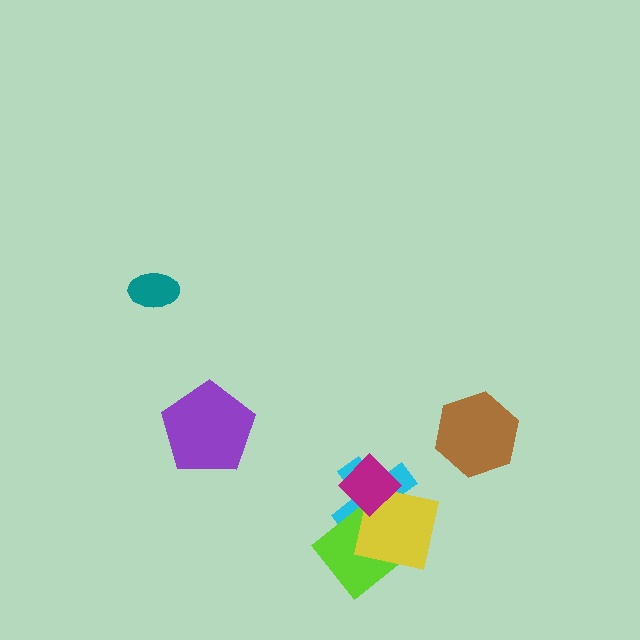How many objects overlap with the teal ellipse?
0 objects overlap with the teal ellipse.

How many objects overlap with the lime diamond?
3 objects overlap with the lime diamond.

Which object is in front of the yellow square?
The magenta diamond is in front of the yellow square.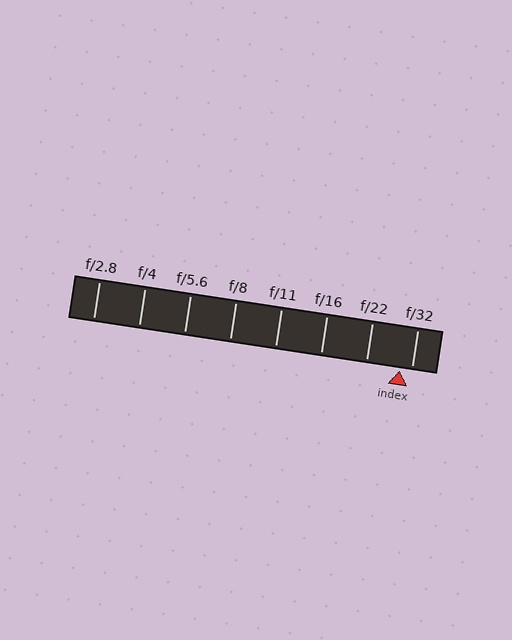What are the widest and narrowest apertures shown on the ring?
The widest aperture shown is f/2.8 and the narrowest is f/32.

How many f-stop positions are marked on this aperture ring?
There are 8 f-stop positions marked.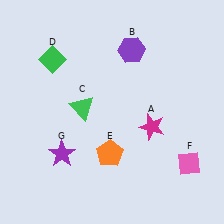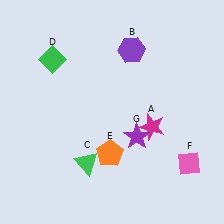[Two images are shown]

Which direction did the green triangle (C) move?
The green triangle (C) moved down.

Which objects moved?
The objects that moved are: the green triangle (C), the purple star (G).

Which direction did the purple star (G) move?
The purple star (G) moved right.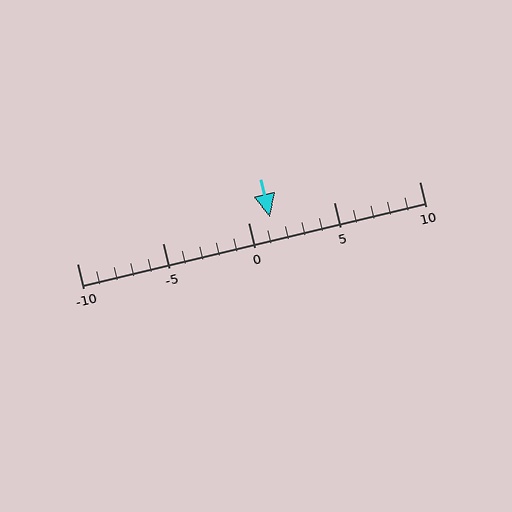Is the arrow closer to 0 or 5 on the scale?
The arrow is closer to 0.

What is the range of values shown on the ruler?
The ruler shows values from -10 to 10.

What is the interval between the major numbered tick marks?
The major tick marks are spaced 5 units apart.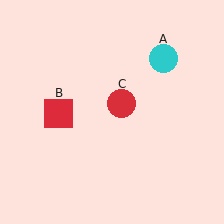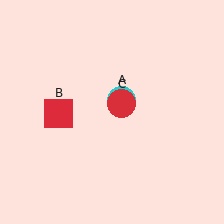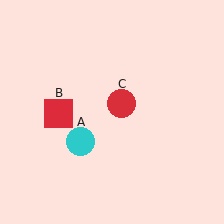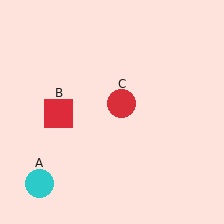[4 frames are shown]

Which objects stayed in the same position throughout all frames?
Red square (object B) and red circle (object C) remained stationary.